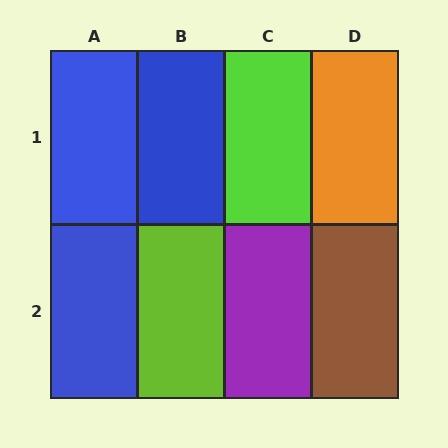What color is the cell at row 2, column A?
Blue.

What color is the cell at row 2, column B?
Lime.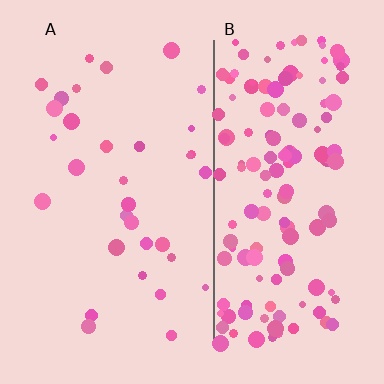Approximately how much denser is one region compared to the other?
Approximately 4.2× — region B over region A.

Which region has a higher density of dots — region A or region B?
B (the right).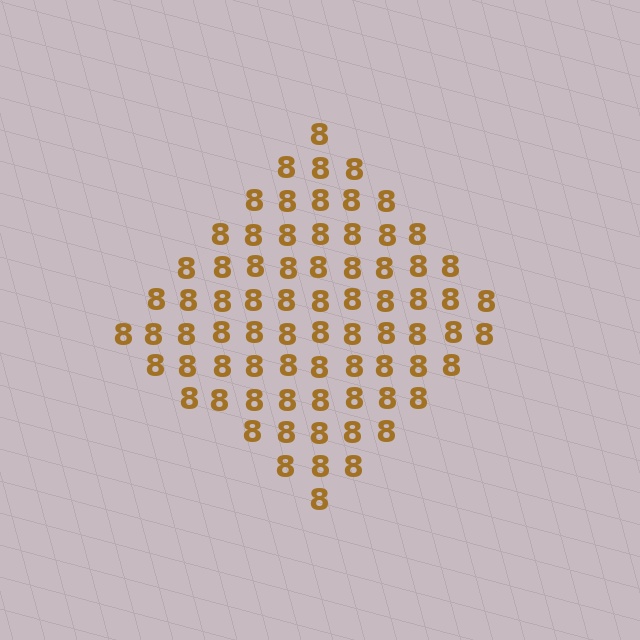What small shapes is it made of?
It is made of small digit 8's.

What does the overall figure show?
The overall figure shows a diamond.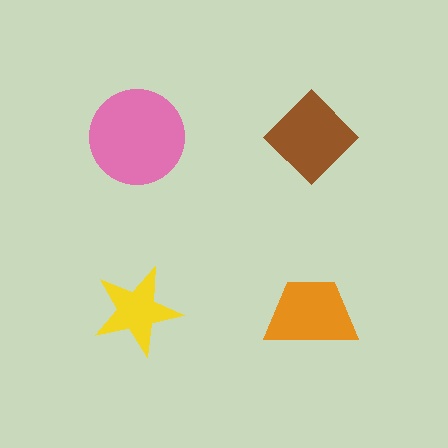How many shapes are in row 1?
2 shapes.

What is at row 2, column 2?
An orange trapezoid.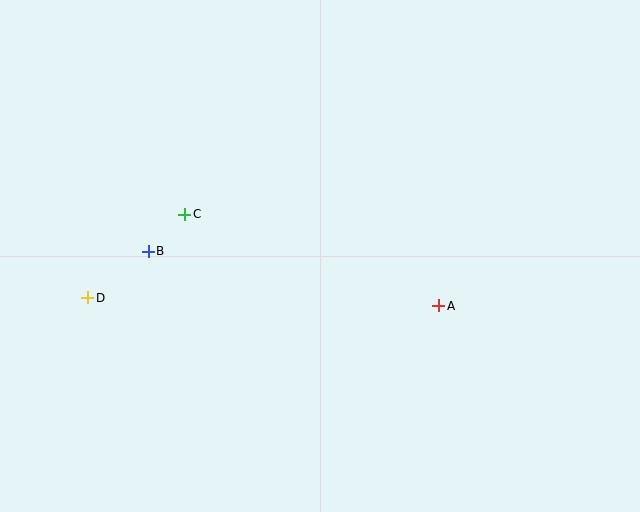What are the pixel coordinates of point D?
Point D is at (88, 298).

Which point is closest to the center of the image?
Point A at (439, 306) is closest to the center.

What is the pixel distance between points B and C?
The distance between B and C is 52 pixels.